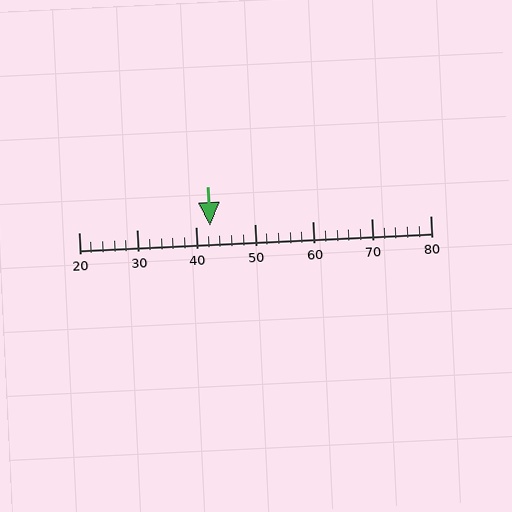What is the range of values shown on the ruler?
The ruler shows values from 20 to 80.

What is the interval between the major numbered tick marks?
The major tick marks are spaced 10 units apart.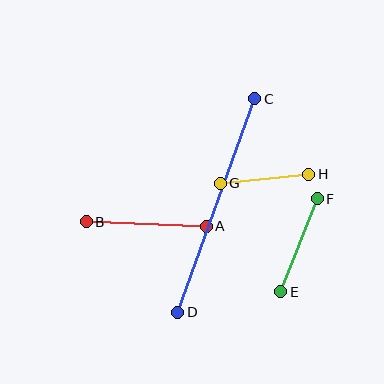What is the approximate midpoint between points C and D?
The midpoint is at approximately (216, 206) pixels.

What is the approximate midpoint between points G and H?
The midpoint is at approximately (264, 179) pixels.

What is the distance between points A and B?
The distance is approximately 120 pixels.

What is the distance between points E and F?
The distance is approximately 100 pixels.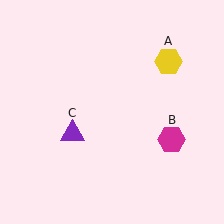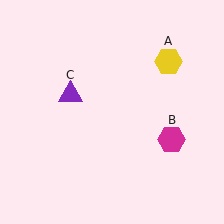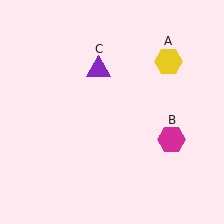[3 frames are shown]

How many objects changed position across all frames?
1 object changed position: purple triangle (object C).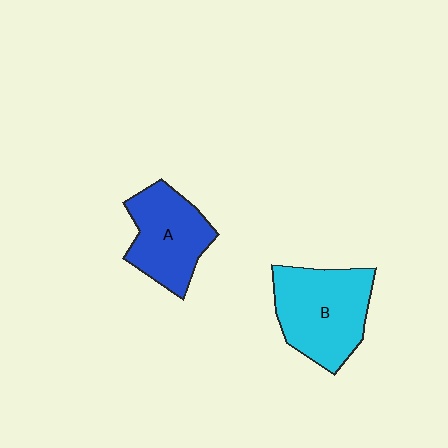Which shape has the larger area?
Shape B (cyan).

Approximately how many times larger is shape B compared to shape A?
Approximately 1.2 times.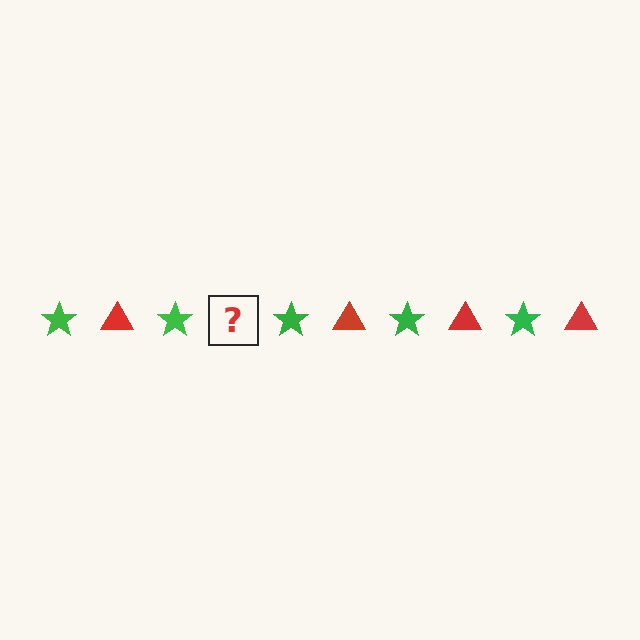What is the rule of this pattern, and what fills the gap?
The rule is that the pattern alternates between green star and red triangle. The gap should be filled with a red triangle.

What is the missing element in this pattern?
The missing element is a red triangle.